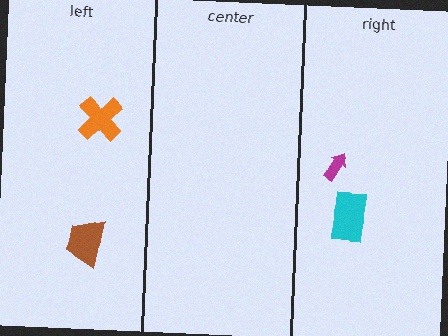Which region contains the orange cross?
The left region.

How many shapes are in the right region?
2.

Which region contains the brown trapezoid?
The left region.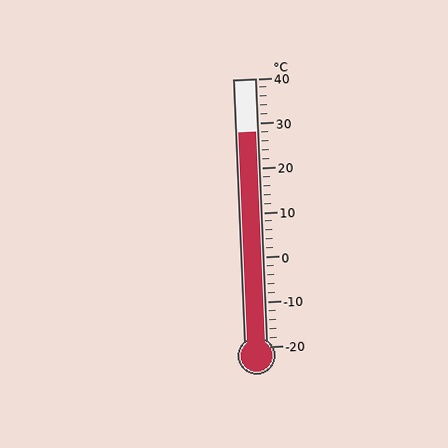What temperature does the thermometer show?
The thermometer shows approximately 28°C.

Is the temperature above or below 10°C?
The temperature is above 10°C.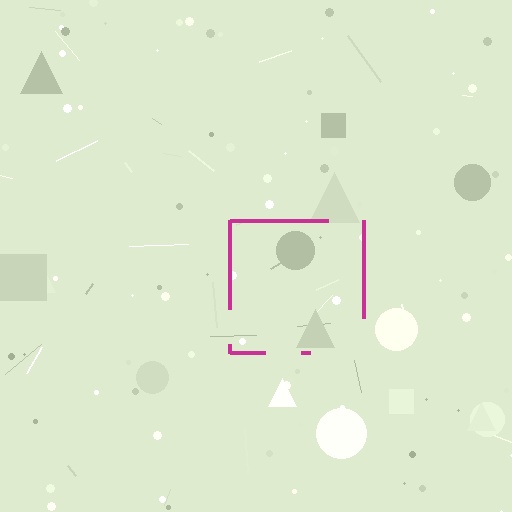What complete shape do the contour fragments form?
The contour fragments form a square.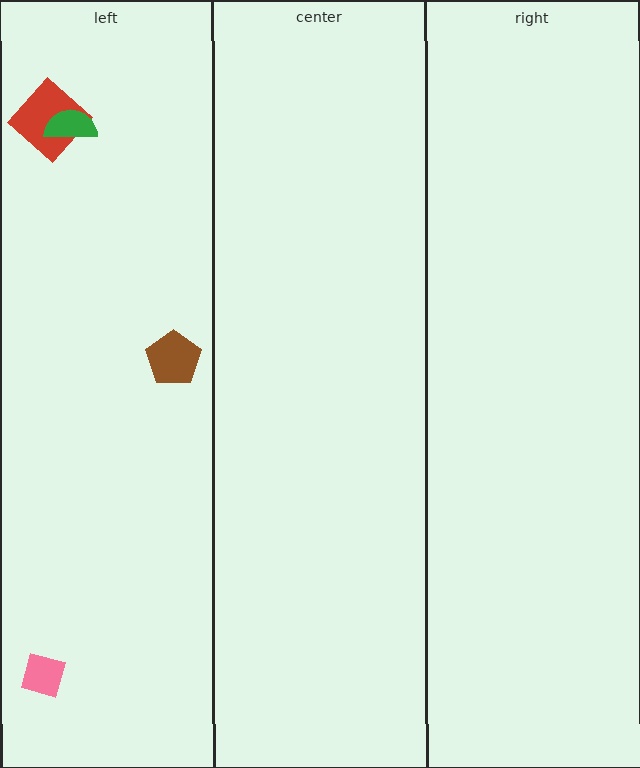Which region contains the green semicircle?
The left region.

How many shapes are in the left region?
4.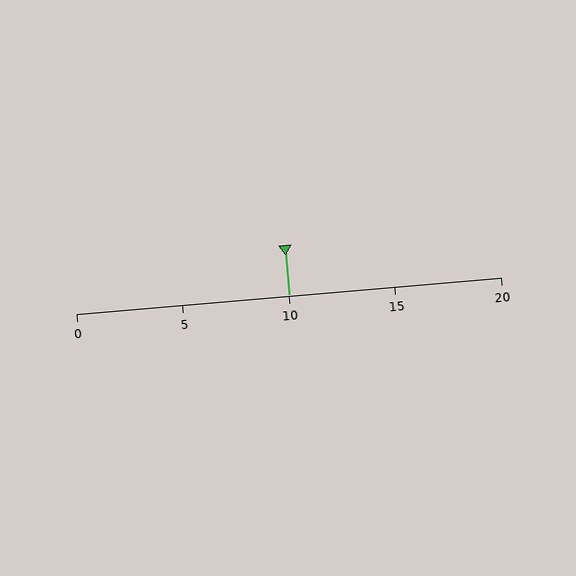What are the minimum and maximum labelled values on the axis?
The axis runs from 0 to 20.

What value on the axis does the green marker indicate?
The marker indicates approximately 10.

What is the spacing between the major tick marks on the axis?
The major ticks are spaced 5 apart.